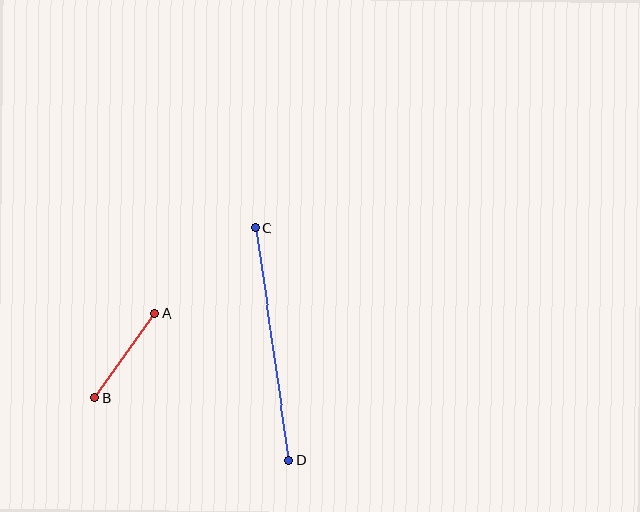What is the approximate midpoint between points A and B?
The midpoint is at approximately (125, 356) pixels.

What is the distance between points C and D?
The distance is approximately 234 pixels.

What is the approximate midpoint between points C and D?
The midpoint is at approximately (272, 344) pixels.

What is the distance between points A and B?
The distance is approximately 104 pixels.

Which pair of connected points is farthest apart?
Points C and D are farthest apart.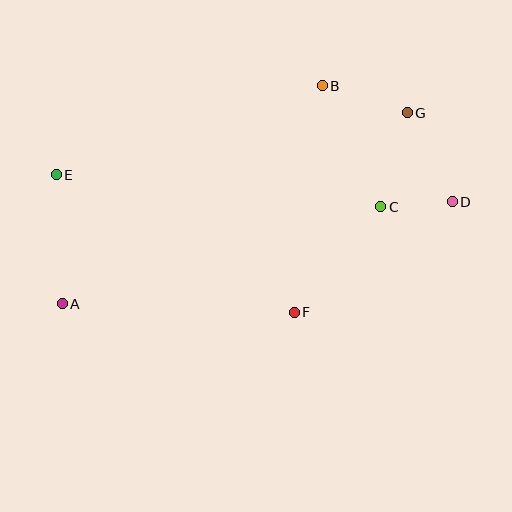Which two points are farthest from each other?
Points A and D are farthest from each other.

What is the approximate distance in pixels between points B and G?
The distance between B and G is approximately 89 pixels.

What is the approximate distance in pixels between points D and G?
The distance between D and G is approximately 100 pixels.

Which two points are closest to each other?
Points C and D are closest to each other.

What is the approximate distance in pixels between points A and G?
The distance between A and G is approximately 394 pixels.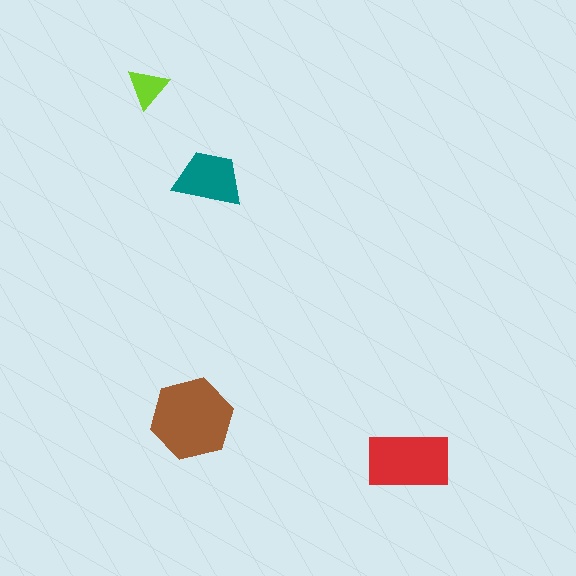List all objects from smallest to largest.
The lime triangle, the teal trapezoid, the red rectangle, the brown hexagon.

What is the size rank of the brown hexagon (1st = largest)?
1st.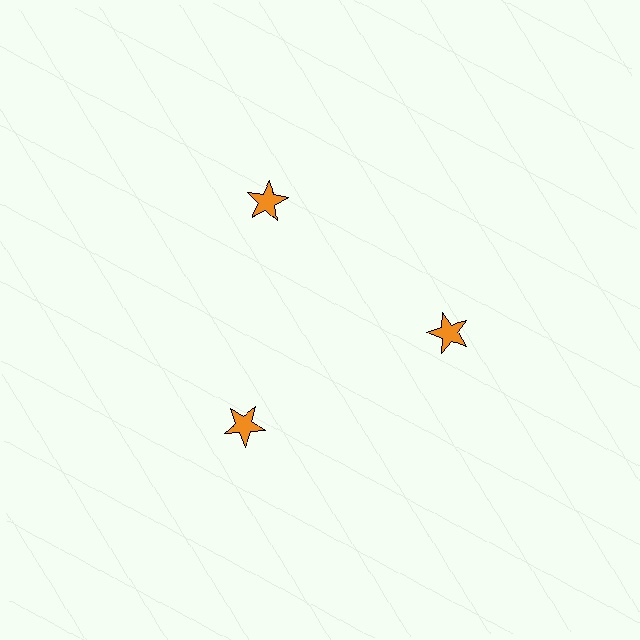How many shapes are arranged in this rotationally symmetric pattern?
There are 3 shapes, arranged in 3 groups of 1.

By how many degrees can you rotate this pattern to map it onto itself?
The pattern maps onto itself every 120 degrees of rotation.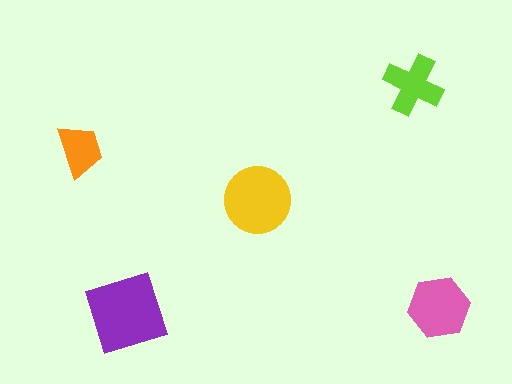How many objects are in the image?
There are 5 objects in the image.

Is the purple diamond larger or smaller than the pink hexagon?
Larger.